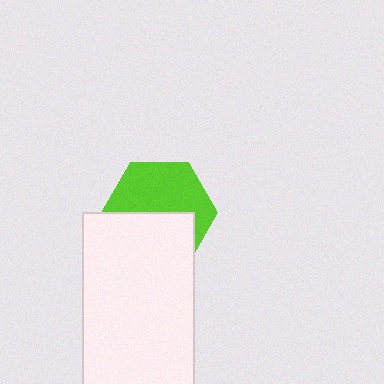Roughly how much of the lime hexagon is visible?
About half of it is visible (roughly 54%).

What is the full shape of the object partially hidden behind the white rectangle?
The partially hidden object is a lime hexagon.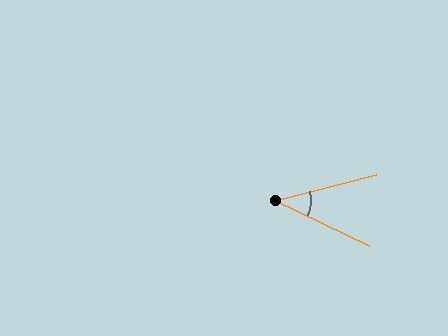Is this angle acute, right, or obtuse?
It is acute.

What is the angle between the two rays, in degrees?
Approximately 40 degrees.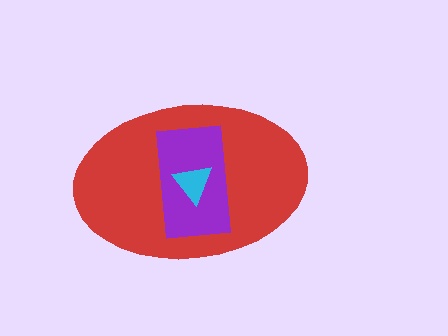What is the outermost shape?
The red ellipse.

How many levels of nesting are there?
3.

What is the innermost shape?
The cyan triangle.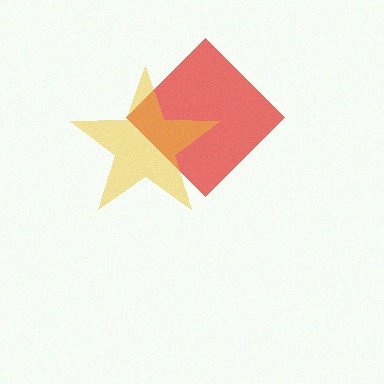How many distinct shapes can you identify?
There are 2 distinct shapes: a red diamond, a yellow star.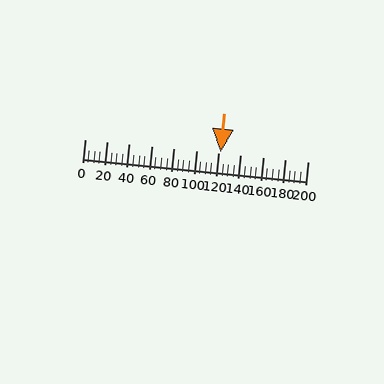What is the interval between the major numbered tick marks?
The major tick marks are spaced 20 units apart.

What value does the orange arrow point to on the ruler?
The orange arrow points to approximately 122.